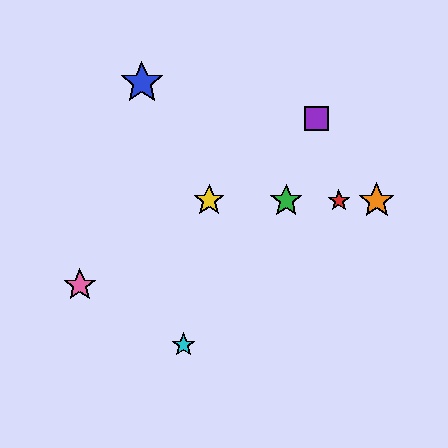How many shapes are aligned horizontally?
4 shapes (the red star, the green star, the yellow star, the orange star) are aligned horizontally.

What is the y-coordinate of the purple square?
The purple square is at y≈118.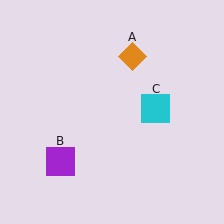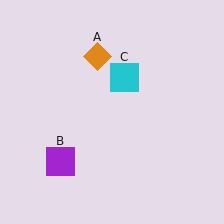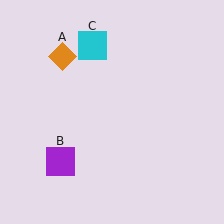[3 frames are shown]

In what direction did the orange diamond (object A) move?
The orange diamond (object A) moved left.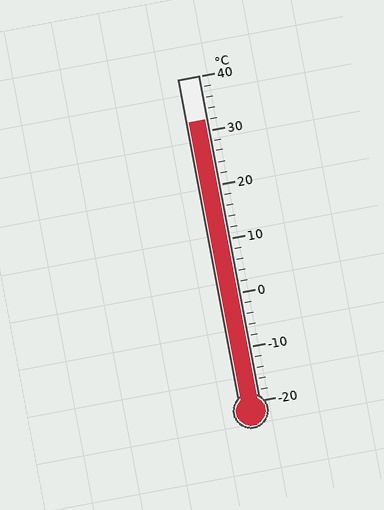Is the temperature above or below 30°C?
The temperature is above 30°C.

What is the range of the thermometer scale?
The thermometer scale ranges from -20°C to 40°C.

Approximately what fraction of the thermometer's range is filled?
The thermometer is filled to approximately 85% of its range.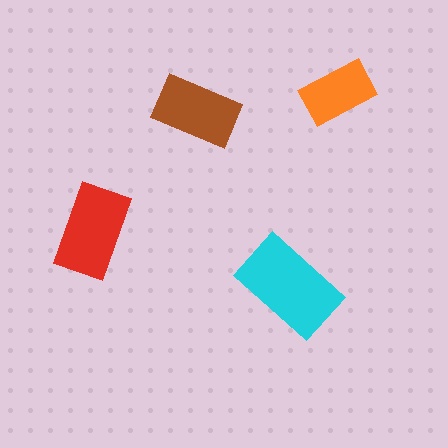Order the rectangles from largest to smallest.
the cyan one, the red one, the brown one, the orange one.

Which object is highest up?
The orange rectangle is topmost.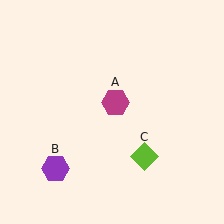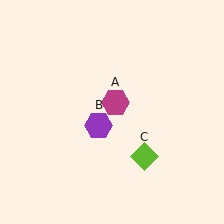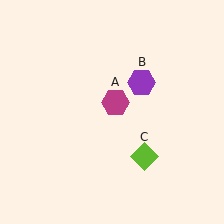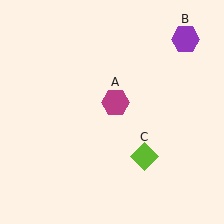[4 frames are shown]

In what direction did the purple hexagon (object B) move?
The purple hexagon (object B) moved up and to the right.